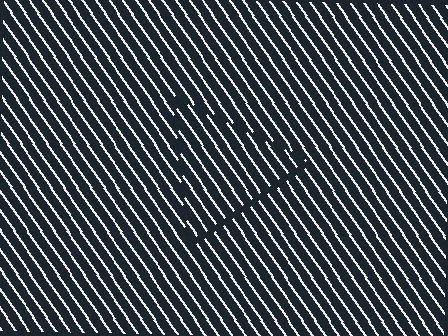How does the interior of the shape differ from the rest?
The interior of the shape contains the same grating, shifted by half a period — the contour is defined by the phase discontinuity where line-ends from the inner and outer gratings abut.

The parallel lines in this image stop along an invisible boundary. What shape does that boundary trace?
An illusory triangle. The interior of the shape contains the same grating, shifted by half a period — the contour is defined by the phase discontinuity where line-ends from the inner and outer gratings abut.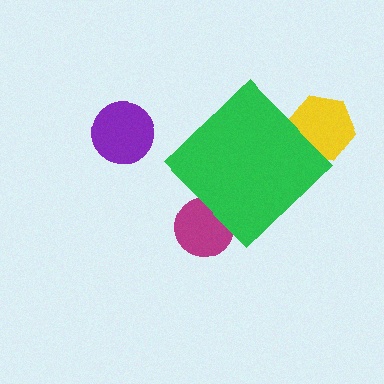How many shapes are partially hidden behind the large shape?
2 shapes are partially hidden.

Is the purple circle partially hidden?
No, the purple circle is fully visible.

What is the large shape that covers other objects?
A green diamond.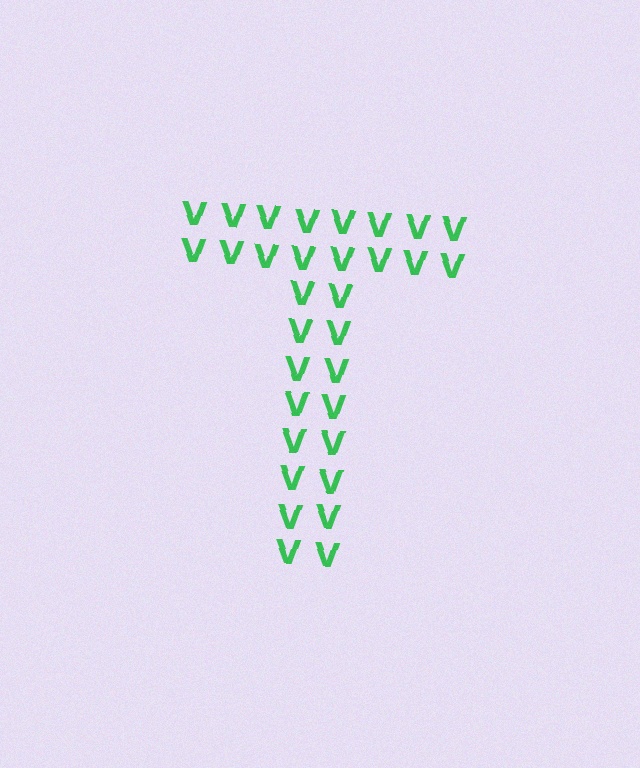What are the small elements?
The small elements are letter V's.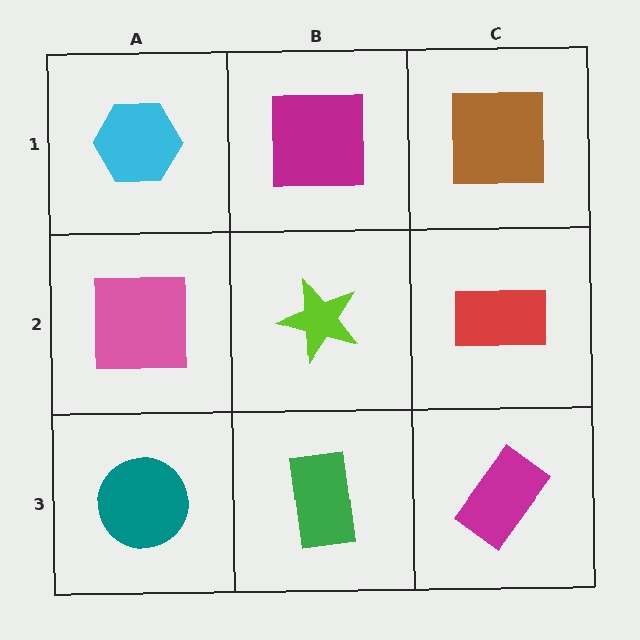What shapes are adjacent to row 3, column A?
A pink square (row 2, column A), a green rectangle (row 3, column B).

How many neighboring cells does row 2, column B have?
4.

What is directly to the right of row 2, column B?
A red rectangle.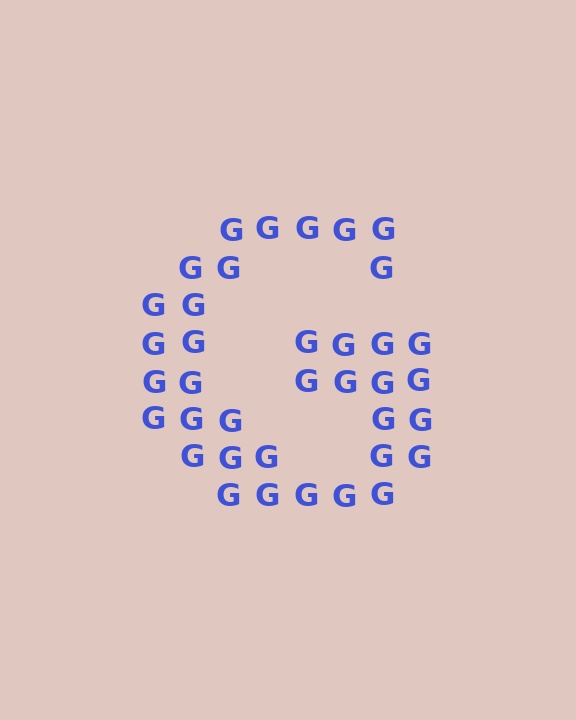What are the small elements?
The small elements are letter G's.